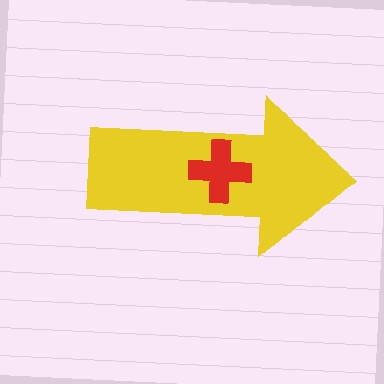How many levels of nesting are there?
2.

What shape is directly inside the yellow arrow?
The red cross.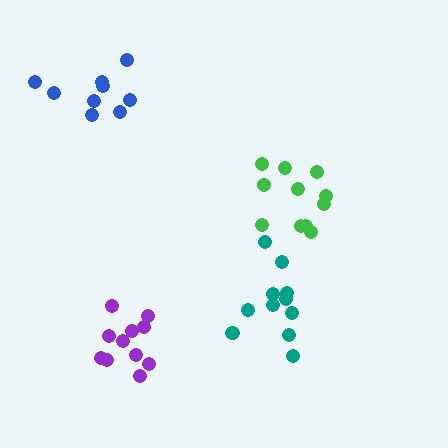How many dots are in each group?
Group 1: 9 dots, Group 2: 11 dots, Group 3: 11 dots, Group 4: 11 dots (42 total).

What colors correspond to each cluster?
The clusters are colored: blue, teal, purple, green.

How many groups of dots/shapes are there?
There are 4 groups.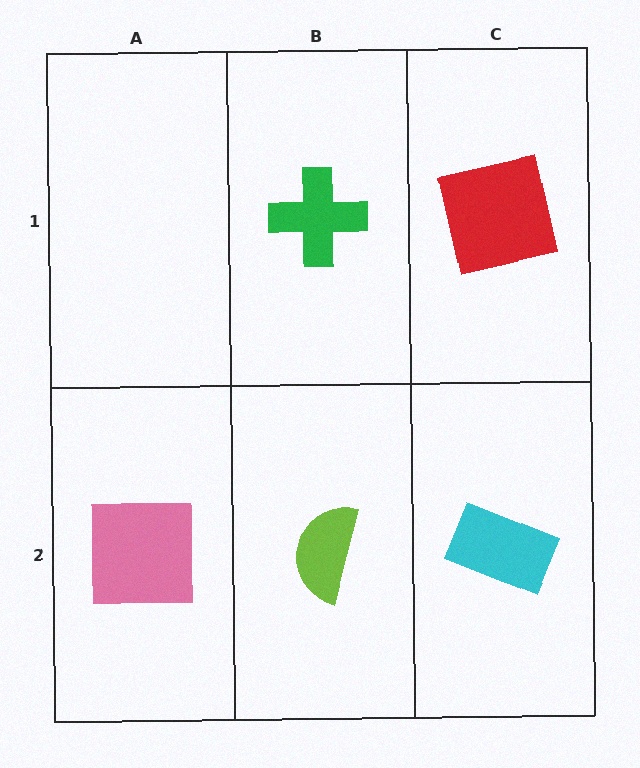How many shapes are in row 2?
3 shapes.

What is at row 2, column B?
A lime semicircle.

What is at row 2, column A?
A pink square.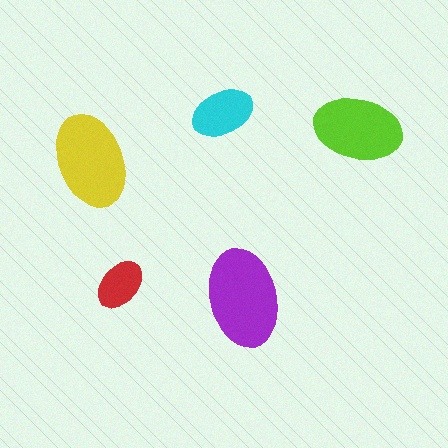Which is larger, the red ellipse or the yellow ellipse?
The yellow one.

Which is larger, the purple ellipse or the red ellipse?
The purple one.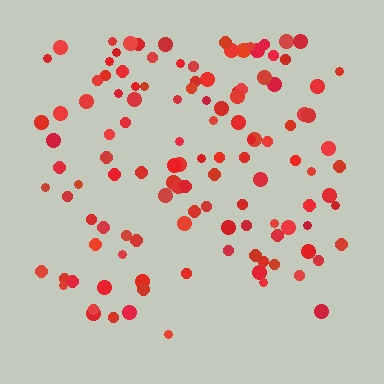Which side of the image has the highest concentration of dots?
The top.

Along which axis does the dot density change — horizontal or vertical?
Vertical.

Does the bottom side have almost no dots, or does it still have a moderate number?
Still a moderate number, just noticeably fewer than the top.